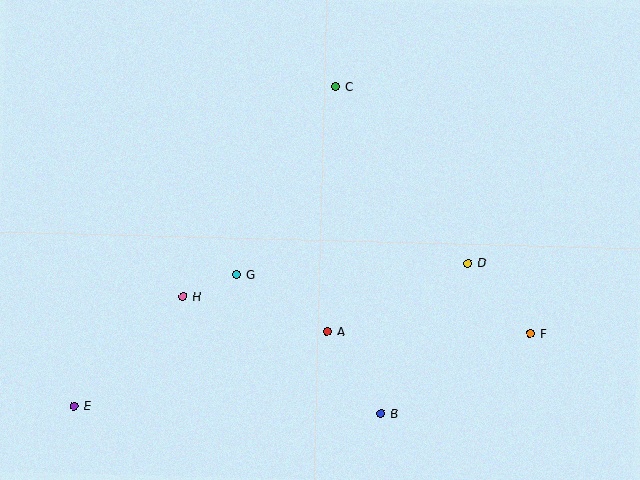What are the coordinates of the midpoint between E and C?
The midpoint between E and C is at (205, 246).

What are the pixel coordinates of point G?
Point G is at (237, 275).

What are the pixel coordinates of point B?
Point B is at (381, 413).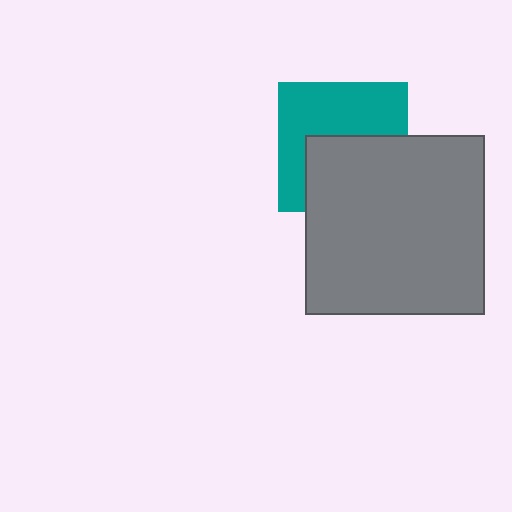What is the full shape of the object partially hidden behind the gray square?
The partially hidden object is a teal square.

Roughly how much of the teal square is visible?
About half of it is visible (roughly 54%).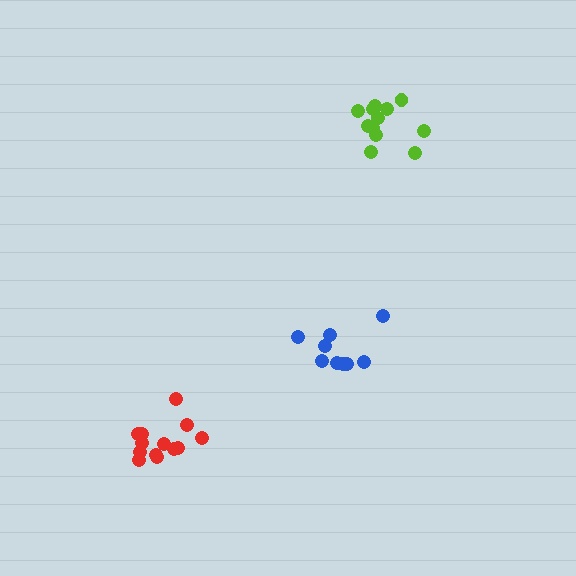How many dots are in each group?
Group 1: 13 dots, Group 2: 12 dots, Group 3: 9 dots (34 total).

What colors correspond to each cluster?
The clusters are colored: red, lime, blue.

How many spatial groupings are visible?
There are 3 spatial groupings.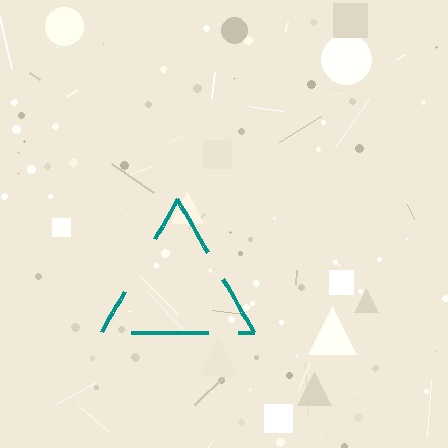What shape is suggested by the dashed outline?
The dashed outline suggests a triangle.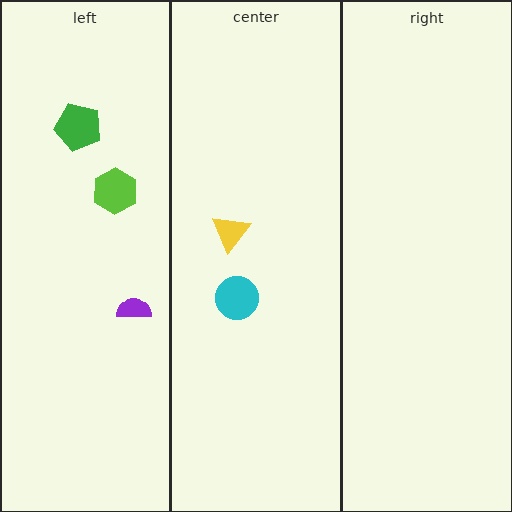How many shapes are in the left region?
3.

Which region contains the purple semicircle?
The left region.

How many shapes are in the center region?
2.